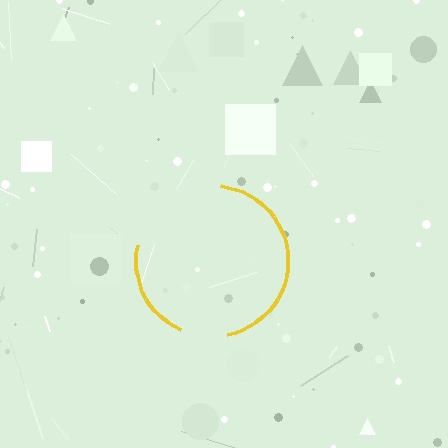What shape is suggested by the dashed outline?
The dashed outline suggests a circle.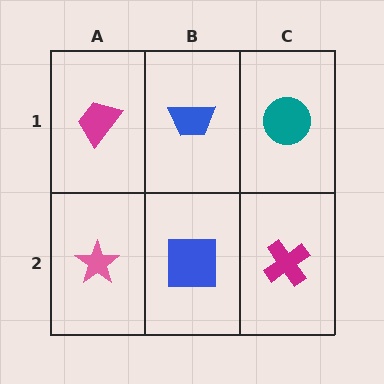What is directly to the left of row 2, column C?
A blue square.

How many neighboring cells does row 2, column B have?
3.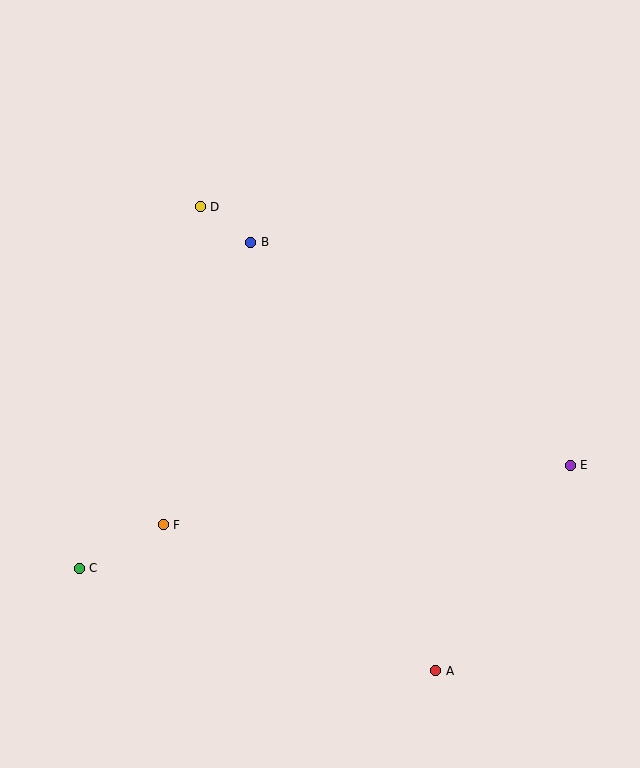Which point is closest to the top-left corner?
Point D is closest to the top-left corner.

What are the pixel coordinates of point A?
Point A is at (436, 671).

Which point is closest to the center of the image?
Point B at (251, 242) is closest to the center.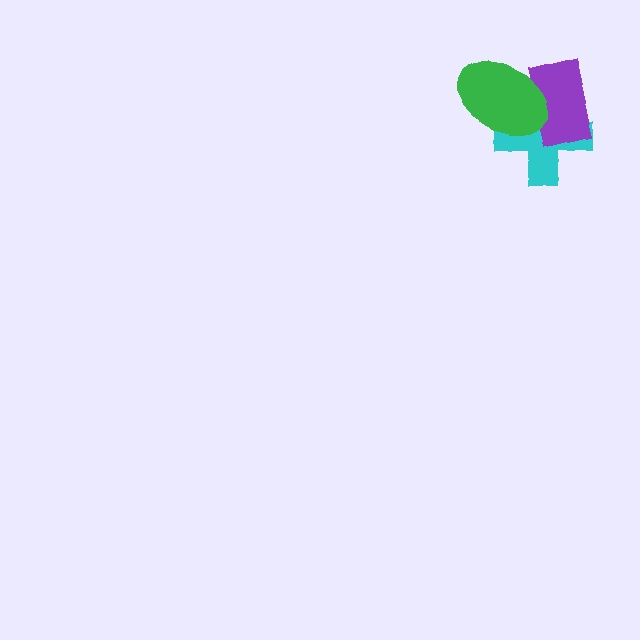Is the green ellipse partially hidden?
No, no other shape covers it.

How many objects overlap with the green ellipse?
2 objects overlap with the green ellipse.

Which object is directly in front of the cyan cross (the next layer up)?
The purple rectangle is directly in front of the cyan cross.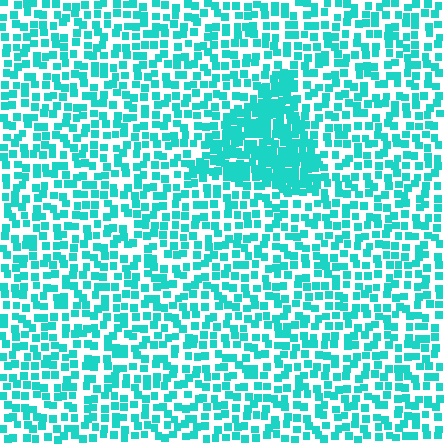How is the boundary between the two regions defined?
The boundary is defined by a change in element density (approximately 2.1x ratio). All elements are the same color, size, and shape.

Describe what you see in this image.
The image contains small cyan elements arranged at two different densities. A triangle-shaped region is visible where the elements are more densely packed than the surrounding area.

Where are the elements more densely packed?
The elements are more densely packed inside the triangle boundary.